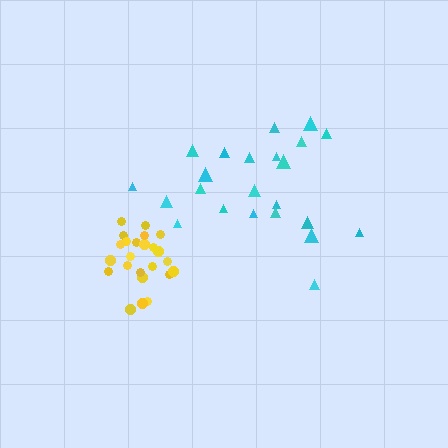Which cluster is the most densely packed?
Yellow.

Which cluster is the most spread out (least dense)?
Cyan.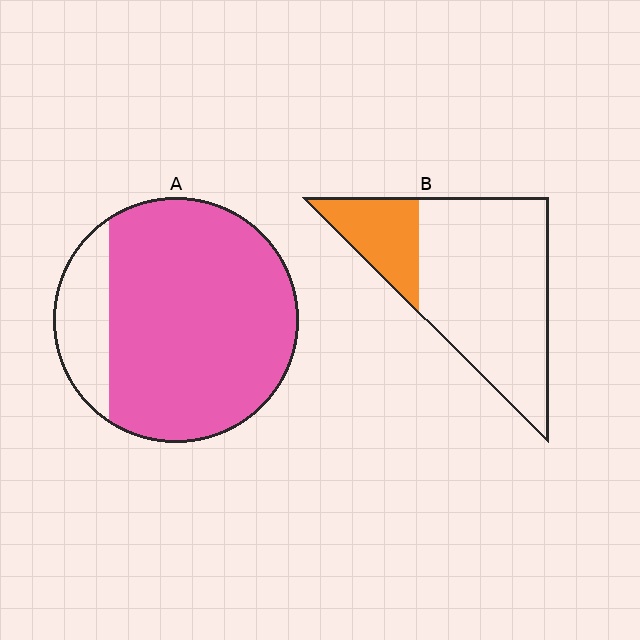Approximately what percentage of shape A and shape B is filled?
A is approximately 85% and B is approximately 25%.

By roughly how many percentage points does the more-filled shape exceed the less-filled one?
By roughly 60 percentage points (A over B).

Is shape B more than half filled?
No.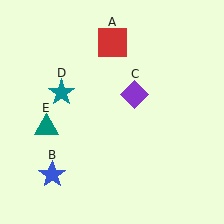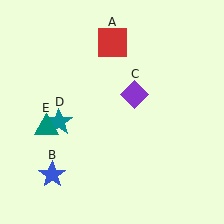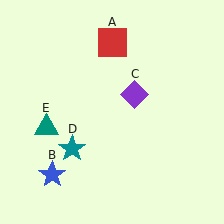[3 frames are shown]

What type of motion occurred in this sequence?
The teal star (object D) rotated counterclockwise around the center of the scene.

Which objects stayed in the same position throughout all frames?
Red square (object A) and blue star (object B) and purple diamond (object C) and teal triangle (object E) remained stationary.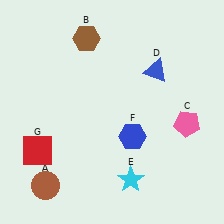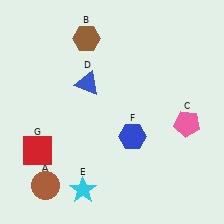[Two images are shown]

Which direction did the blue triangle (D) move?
The blue triangle (D) moved left.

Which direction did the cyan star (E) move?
The cyan star (E) moved left.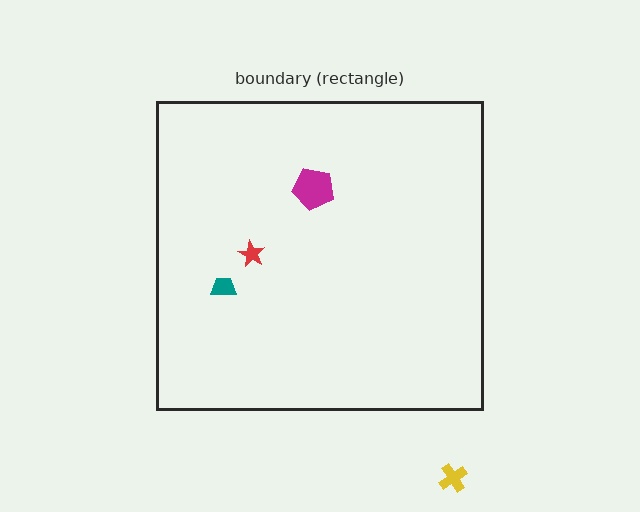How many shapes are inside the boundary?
3 inside, 1 outside.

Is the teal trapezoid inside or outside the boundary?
Inside.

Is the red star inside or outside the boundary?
Inside.